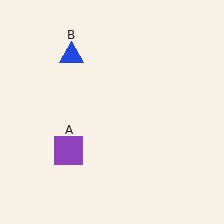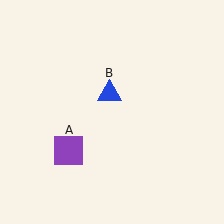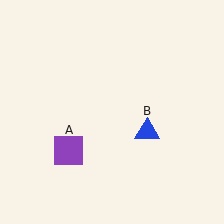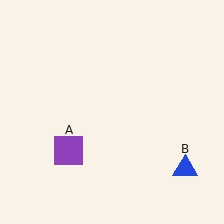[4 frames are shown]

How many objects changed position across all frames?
1 object changed position: blue triangle (object B).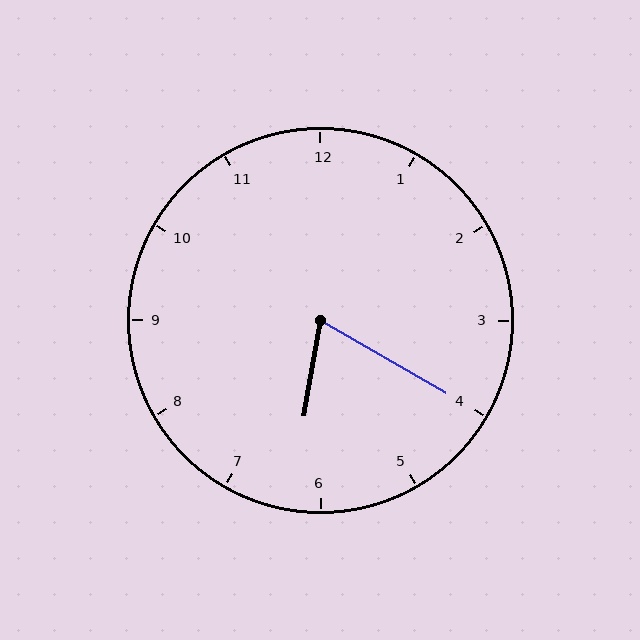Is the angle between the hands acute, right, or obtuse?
It is acute.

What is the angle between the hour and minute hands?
Approximately 70 degrees.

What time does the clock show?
6:20.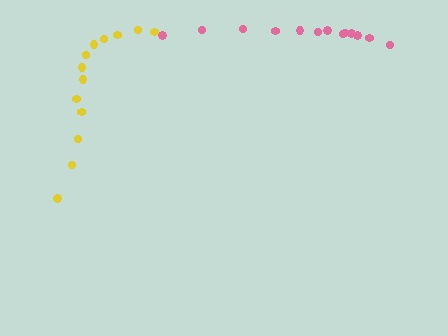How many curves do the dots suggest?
There are 2 distinct paths.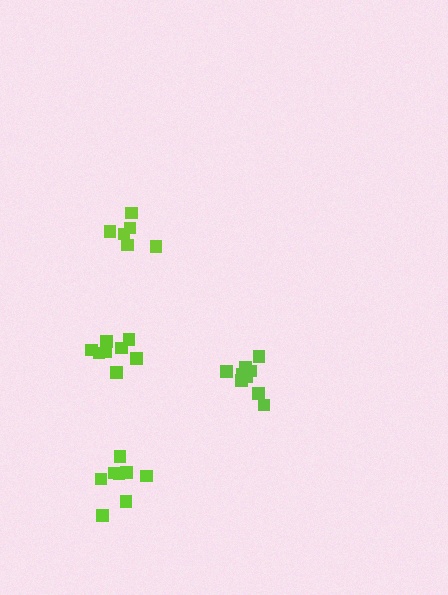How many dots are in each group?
Group 1: 8 dots, Group 2: 8 dots, Group 3: 6 dots, Group 4: 10 dots (32 total).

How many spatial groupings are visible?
There are 4 spatial groupings.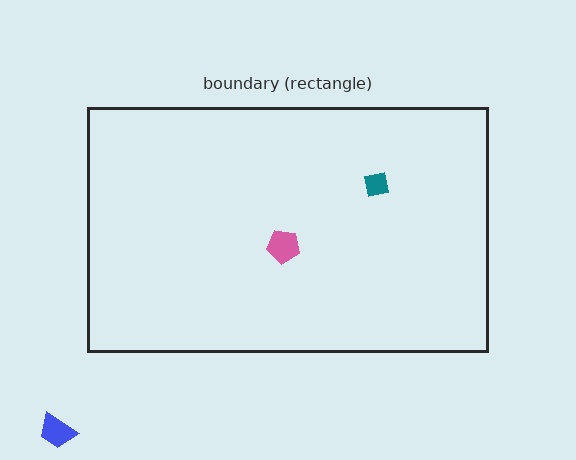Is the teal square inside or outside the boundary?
Inside.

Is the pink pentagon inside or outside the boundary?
Inside.